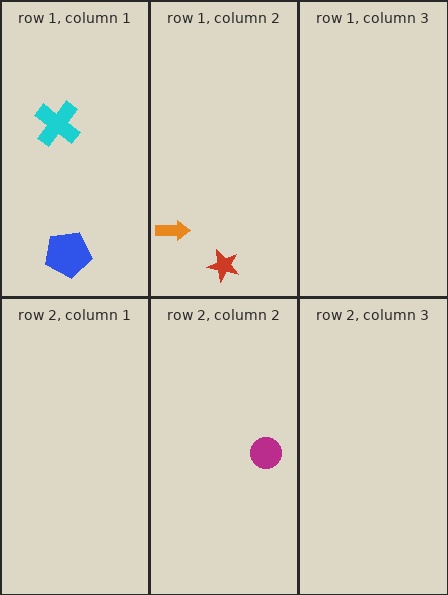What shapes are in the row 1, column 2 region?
The red star, the orange arrow.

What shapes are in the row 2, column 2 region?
The magenta circle.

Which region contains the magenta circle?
The row 2, column 2 region.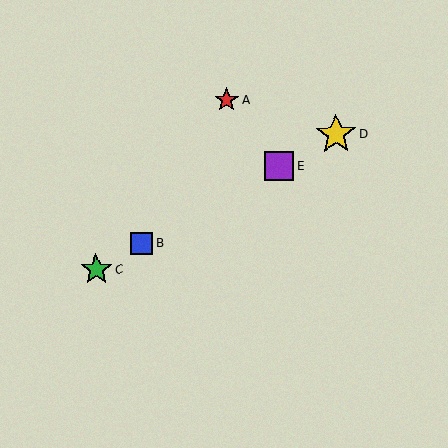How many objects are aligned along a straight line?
4 objects (B, C, D, E) are aligned along a straight line.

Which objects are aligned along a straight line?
Objects B, C, D, E are aligned along a straight line.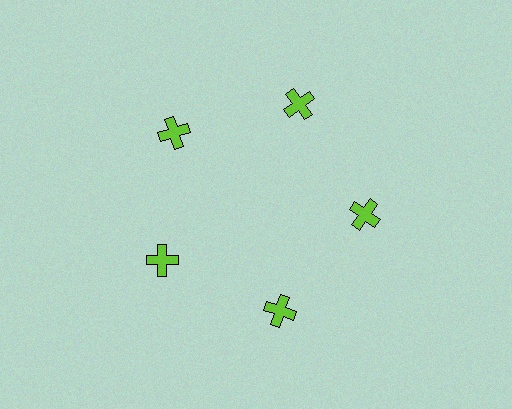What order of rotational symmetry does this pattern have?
This pattern has 5-fold rotational symmetry.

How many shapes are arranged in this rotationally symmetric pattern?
There are 5 shapes, arranged in 5 groups of 1.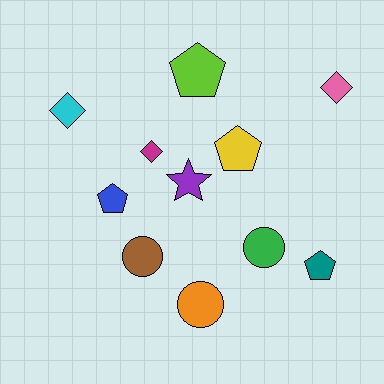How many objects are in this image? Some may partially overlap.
There are 11 objects.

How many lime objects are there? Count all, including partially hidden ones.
There is 1 lime object.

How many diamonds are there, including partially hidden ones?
There are 3 diamonds.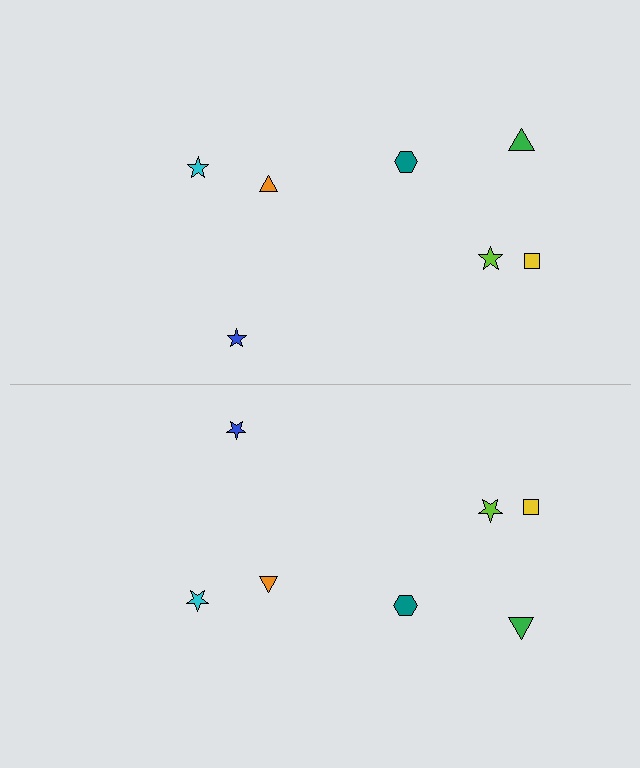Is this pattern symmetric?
Yes, this pattern has bilateral (reflection) symmetry.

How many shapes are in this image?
There are 14 shapes in this image.